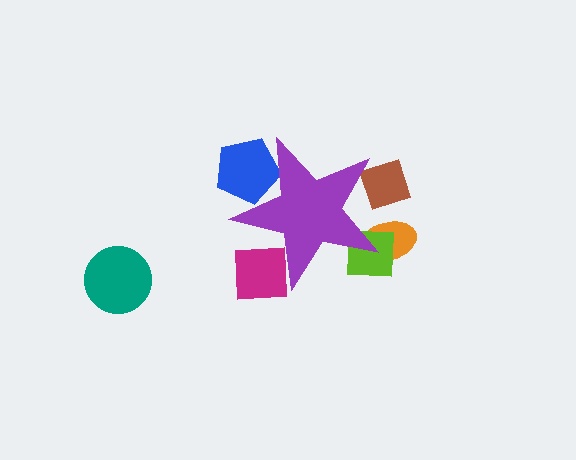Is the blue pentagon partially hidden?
Yes, the blue pentagon is partially hidden behind the purple star.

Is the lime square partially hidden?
Yes, the lime square is partially hidden behind the purple star.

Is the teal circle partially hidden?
No, the teal circle is fully visible.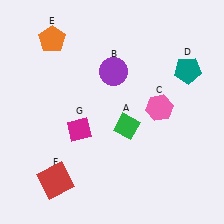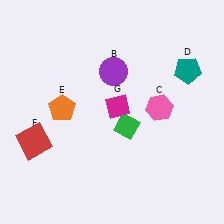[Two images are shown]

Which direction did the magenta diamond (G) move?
The magenta diamond (G) moved right.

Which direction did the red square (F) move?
The red square (F) moved up.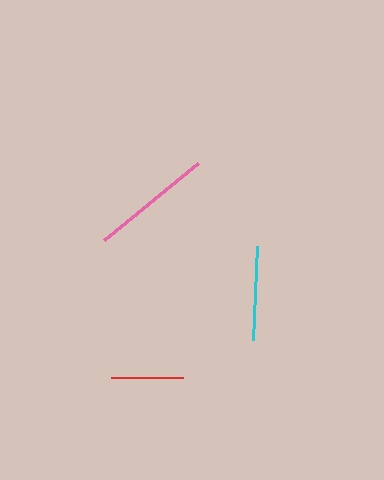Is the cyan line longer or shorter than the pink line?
The pink line is longer than the cyan line.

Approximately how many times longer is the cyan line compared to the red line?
The cyan line is approximately 1.3 times the length of the red line.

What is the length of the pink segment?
The pink segment is approximately 122 pixels long.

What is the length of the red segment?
The red segment is approximately 72 pixels long.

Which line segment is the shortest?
The red line is the shortest at approximately 72 pixels.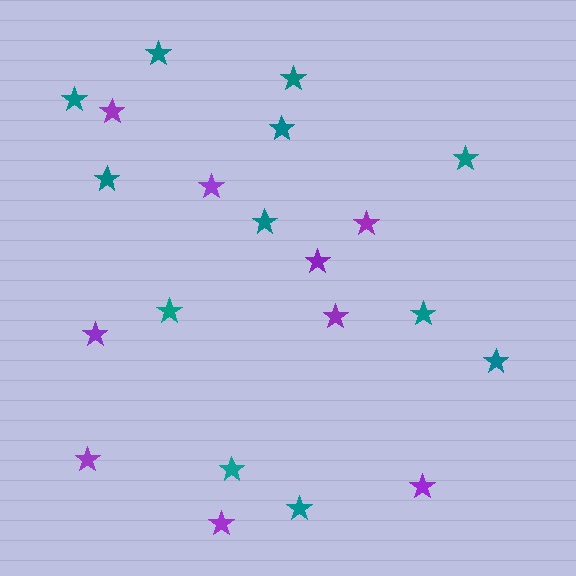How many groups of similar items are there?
There are 2 groups: one group of purple stars (9) and one group of teal stars (12).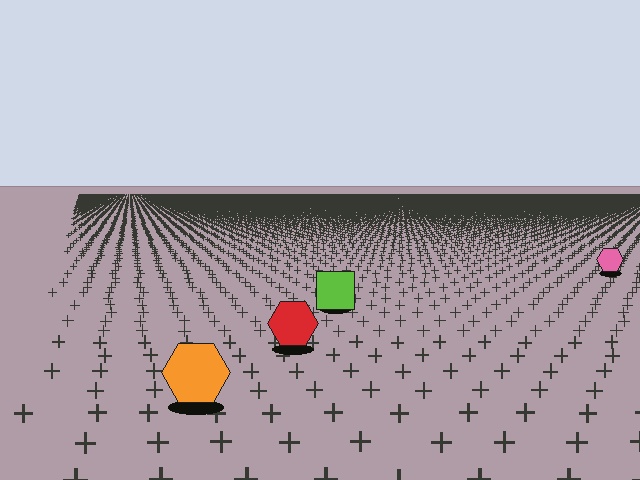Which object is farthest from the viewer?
The pink hexagon is farthest from the viewer. It appears smaller and the ground texture around it is denser.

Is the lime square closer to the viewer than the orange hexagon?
No. The orange hexagon is closer — you can tell from the texture gradient: the ground texture is coarser near it.